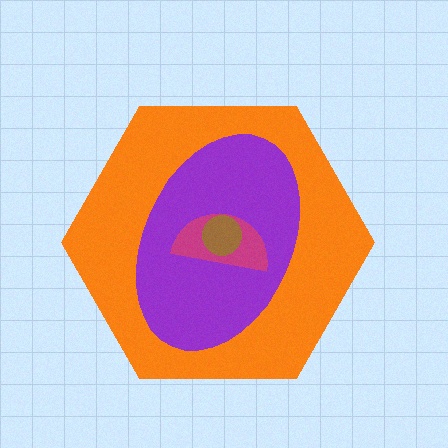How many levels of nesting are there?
4.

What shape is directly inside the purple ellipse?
The magenta semicircle.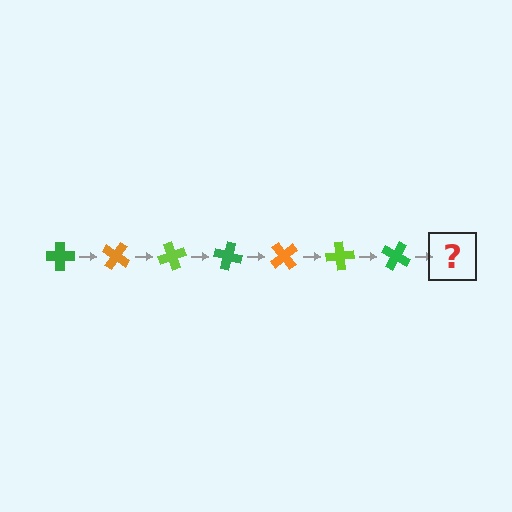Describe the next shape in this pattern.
It should be an orange cross, rotated 245 degrees from the start.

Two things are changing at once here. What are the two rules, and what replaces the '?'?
The two rules are that it rotates 35 degrees each step and the color cycles through green, orange, and lime. The '?' should be an orange cross, rotated 245 degrees from the start.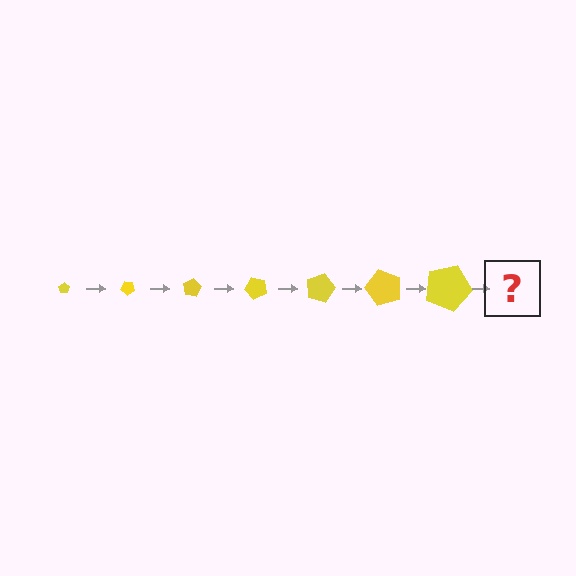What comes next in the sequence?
The next element should be a pentagon, larger than the previous one and rotated 280 degrees from the start.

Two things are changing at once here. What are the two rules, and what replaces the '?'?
The two rules are that the pentagon grows larger each step and it rotates 40 degrees each step. The '?' should be a pentagon, larger than the previous one and rotated 280 degrees from the start.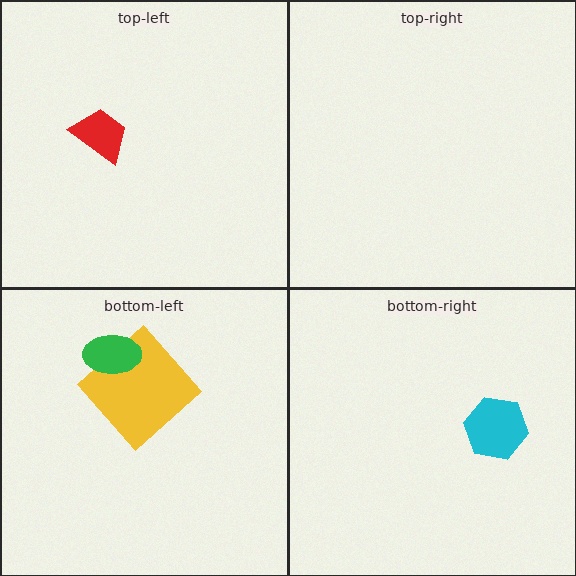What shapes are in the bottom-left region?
The yellow diamond, the green ellipse.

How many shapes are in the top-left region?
1.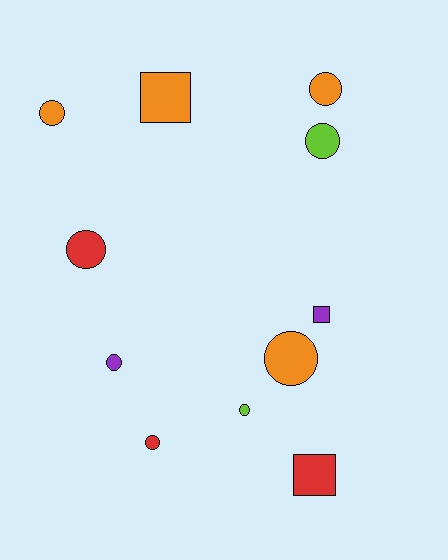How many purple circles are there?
There is 1 purple circle.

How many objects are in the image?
There are 11 objects.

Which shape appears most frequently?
Circle, with 8 objects.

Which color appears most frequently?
Orange, with 4 objects.